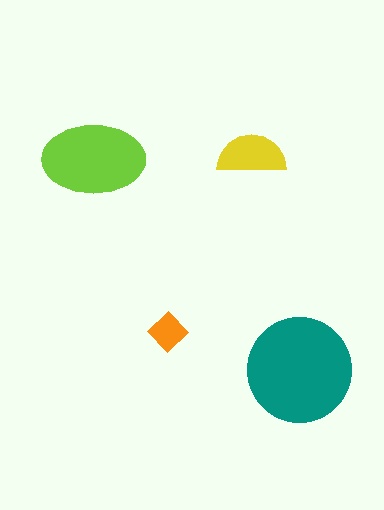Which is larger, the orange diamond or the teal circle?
The teal circle.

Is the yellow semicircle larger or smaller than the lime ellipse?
Smaller.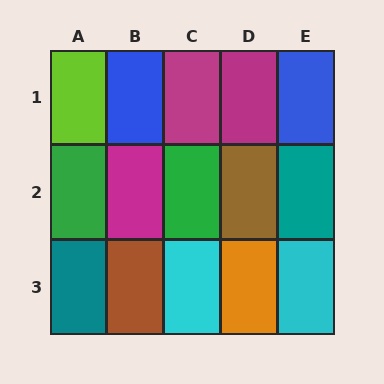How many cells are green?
2 cells are green.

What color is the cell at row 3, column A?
Teal.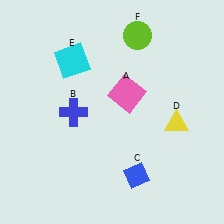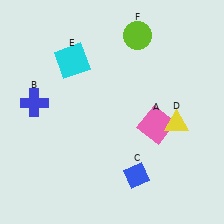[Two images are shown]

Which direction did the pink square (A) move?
The pink square (A) moved down.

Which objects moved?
The objects that moved are: the pink square (A), the blue cross (B).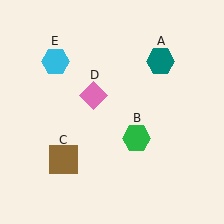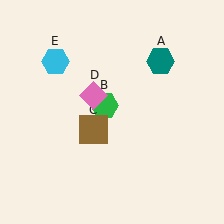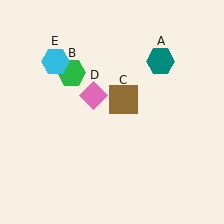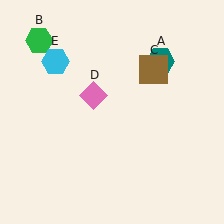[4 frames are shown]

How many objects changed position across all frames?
2 objects changed position: green hexagon (object B), brown square (object C).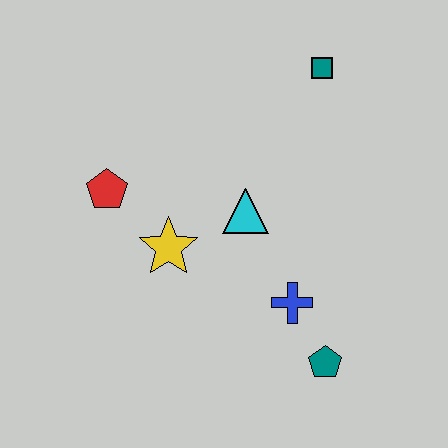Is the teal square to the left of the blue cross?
No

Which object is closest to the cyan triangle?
The yellow star is closest to the cyan triangle.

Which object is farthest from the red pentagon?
The teal pentagon is farthest from the red pentagon.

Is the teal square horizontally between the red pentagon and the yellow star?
No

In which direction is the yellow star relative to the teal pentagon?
The yellow star is to the left of the teal pentagon.